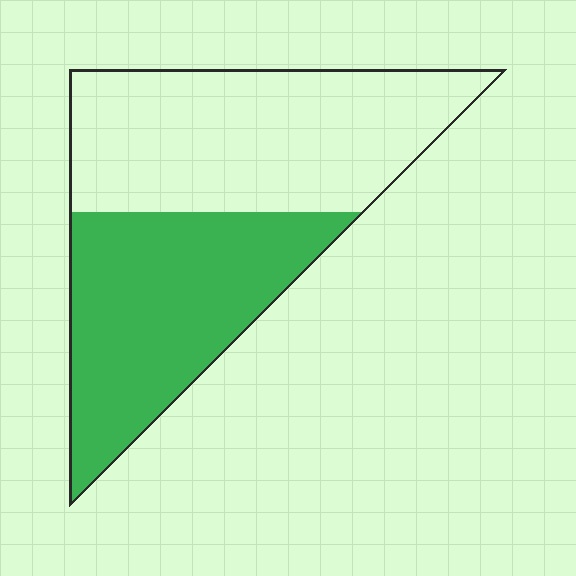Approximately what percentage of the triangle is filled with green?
Approximately 45%.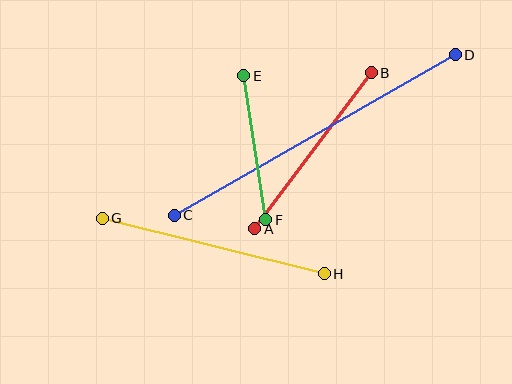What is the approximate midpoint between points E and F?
The midpoint is at approximately (255, 148) pixels.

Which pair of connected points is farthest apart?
Points C and D are farthest apart.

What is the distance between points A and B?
The distance is approximately 195 pixels.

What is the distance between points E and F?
The distance is approximately 146 pixels.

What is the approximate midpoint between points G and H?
The midpoint is at approximately (213, 246) pixels.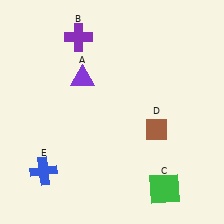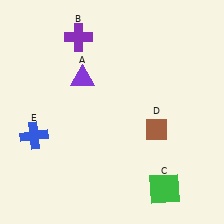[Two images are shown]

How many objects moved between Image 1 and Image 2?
1 object moved between the two images.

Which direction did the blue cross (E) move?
The blue cross (E) moved up.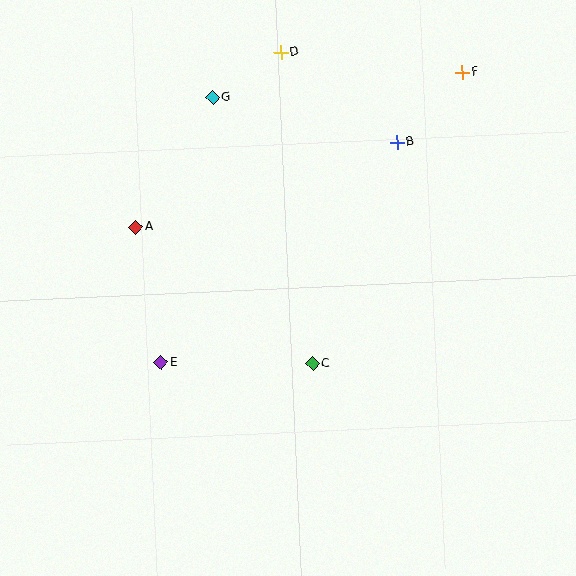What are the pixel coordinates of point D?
Point D is at (281, 52).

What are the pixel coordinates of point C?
Point C is at (312, 364).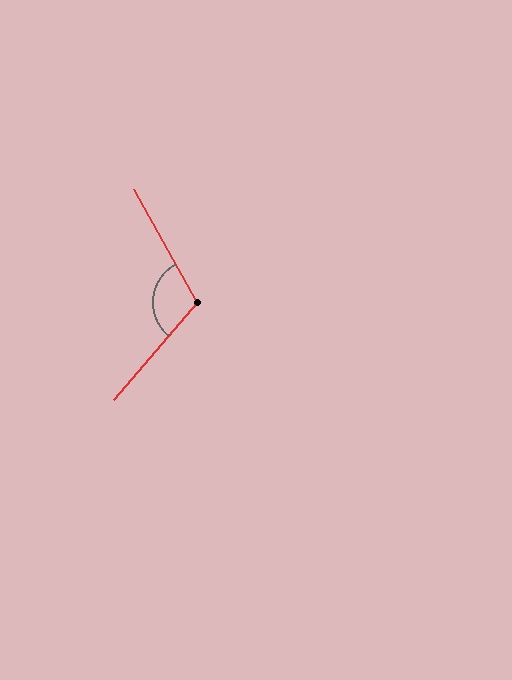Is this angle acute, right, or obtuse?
It is obtuse.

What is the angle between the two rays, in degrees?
Approximately 111 degrees.